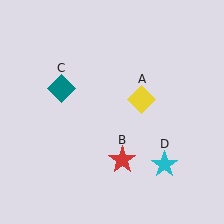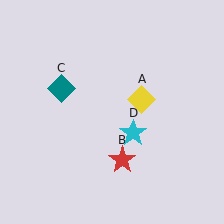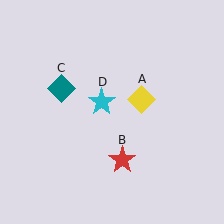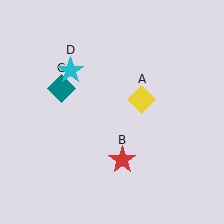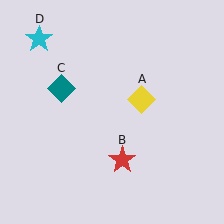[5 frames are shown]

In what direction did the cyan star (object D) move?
The cyan star (object D) moved up and to the left.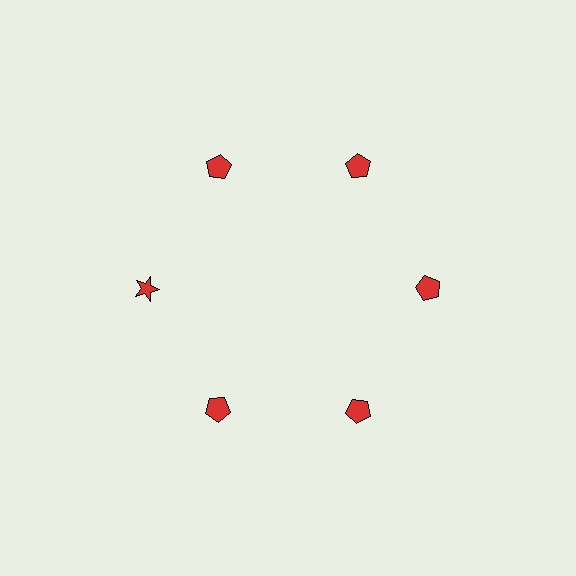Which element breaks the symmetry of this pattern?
The red star at roughly the 9 o'clock position breaks the symmetry. All other shapes are red pentagons.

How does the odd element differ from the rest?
It has a different shape: star instead of pentagon.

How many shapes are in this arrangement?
There are 6 shapes arranged in a ring pattern.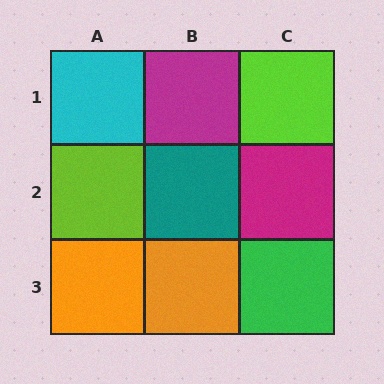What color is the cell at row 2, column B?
Teal.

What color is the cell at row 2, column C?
Magenta.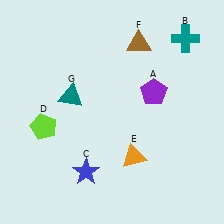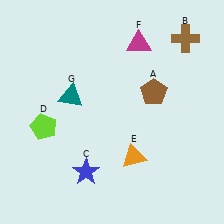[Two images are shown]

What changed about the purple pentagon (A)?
In Image 1, A is purple. In Image 2, it changed to brown.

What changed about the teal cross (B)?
In Image 1, B is teal. In Image 2, it changed to brown.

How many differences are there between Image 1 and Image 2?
There are 3 differences between the two images.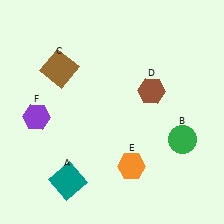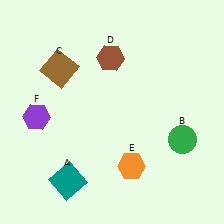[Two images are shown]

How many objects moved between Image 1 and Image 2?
1 object moved between the two images.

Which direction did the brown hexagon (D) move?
The brown hexagon (D) moved left.